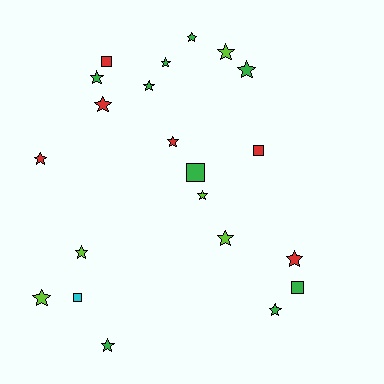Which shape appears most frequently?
Star, with 16 objects.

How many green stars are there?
There are 7 green stars.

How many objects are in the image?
There are 21 objects.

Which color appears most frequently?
Green, with 9 objects.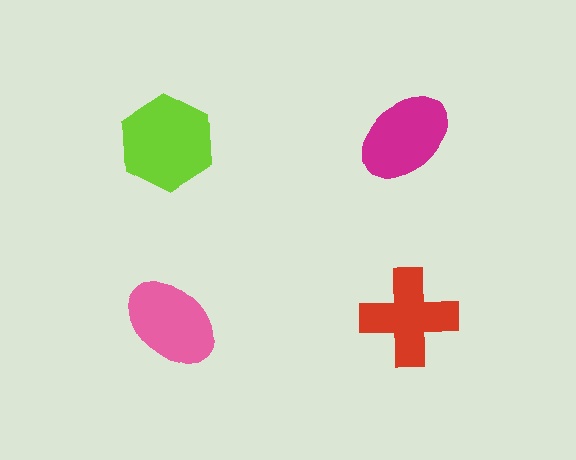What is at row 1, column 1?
A lime hexagon.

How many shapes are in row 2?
2 shapes.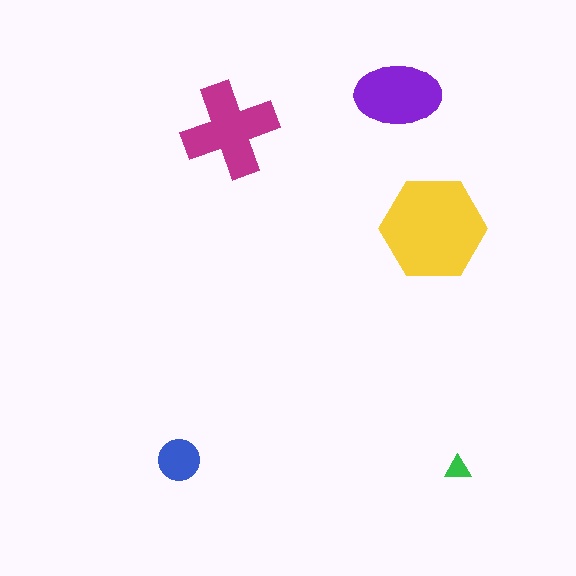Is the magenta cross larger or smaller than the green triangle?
Larger.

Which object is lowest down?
The green triangle is bottommost.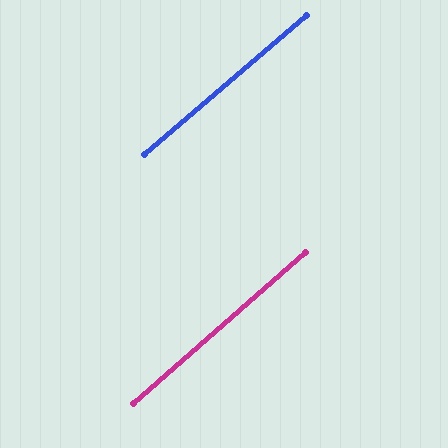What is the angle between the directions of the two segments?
Approximately 1 degree.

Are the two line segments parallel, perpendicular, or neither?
Parallel — their directions differ by only 0.8°.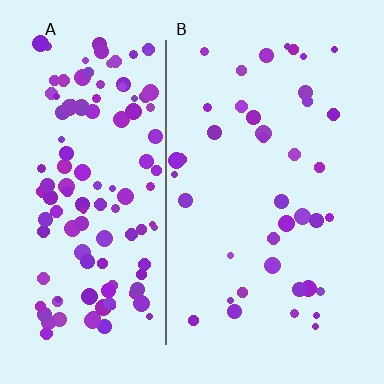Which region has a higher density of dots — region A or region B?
A (the left).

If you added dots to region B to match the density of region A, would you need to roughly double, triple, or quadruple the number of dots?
Approximately triple.